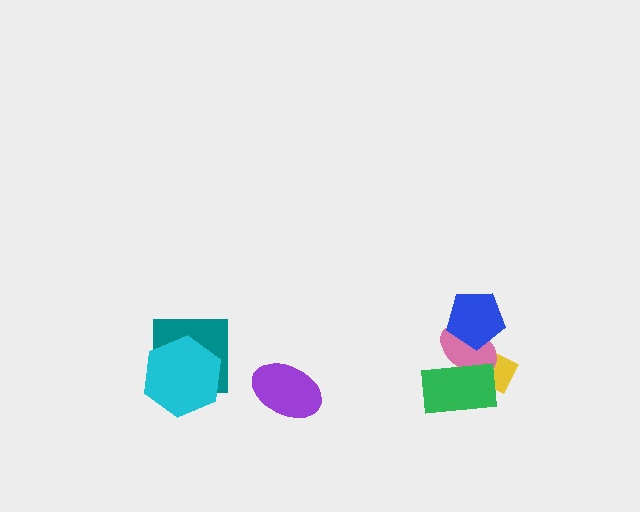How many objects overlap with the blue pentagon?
2 objects overlap with the blue pentagon.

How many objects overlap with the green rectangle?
2 objects overlap with the green rectangle.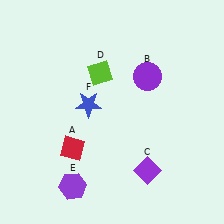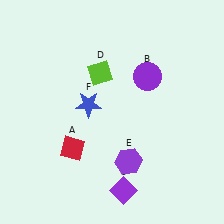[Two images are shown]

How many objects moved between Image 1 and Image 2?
2 objects moved between the two images.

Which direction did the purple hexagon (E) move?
The purple hexagon (E) moved right.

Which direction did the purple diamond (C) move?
The purple diamond (C) moved left.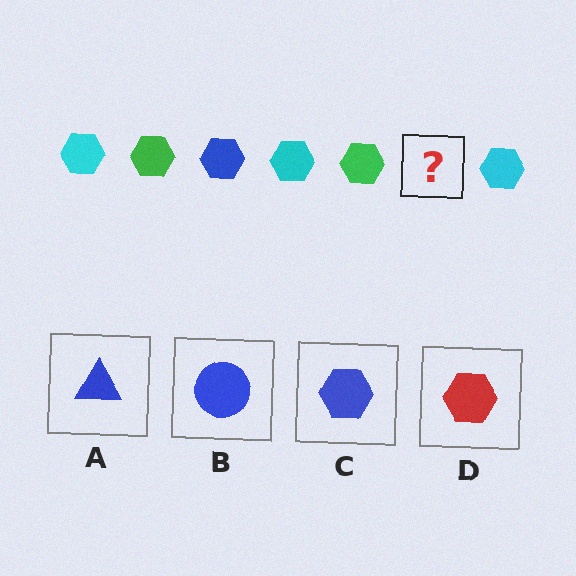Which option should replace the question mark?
Option C.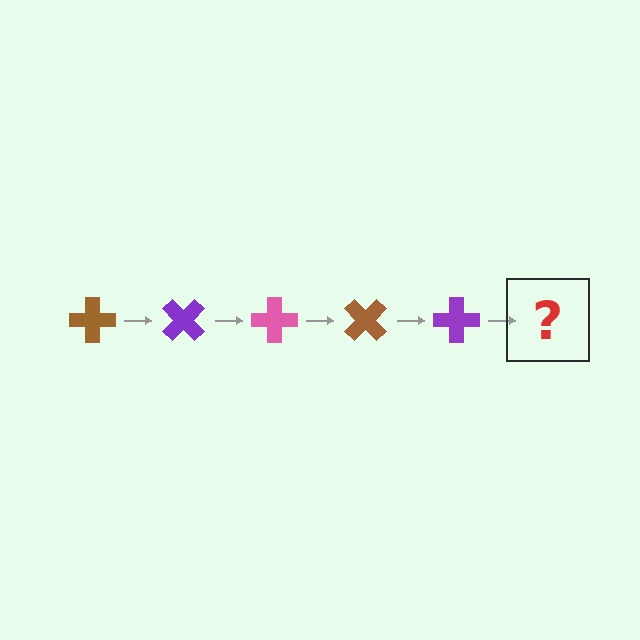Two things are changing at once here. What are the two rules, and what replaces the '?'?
The two rules are that it rotates 45 degrees each step and the color cycles through brown, purple, and pink. The '?' should be a pink cross, rotated 225 degrees from the start.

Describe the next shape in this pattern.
It should be a pink cross, rotated 225 degrees from the start.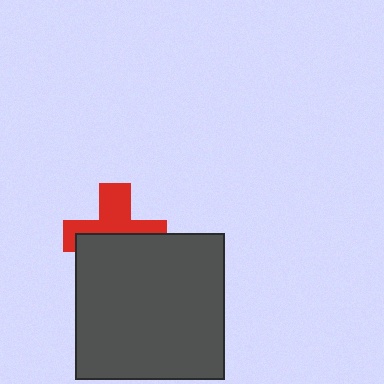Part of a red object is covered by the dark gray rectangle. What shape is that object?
It is a cross.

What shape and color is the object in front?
The object in front is a dark gray rectangle.